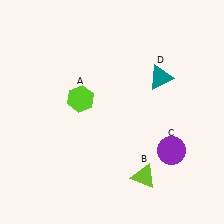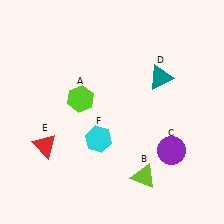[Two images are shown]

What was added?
A red triangle (E), a cyan hexagon (F) were added in Image 2.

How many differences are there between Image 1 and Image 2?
There are 2 differences between the two images.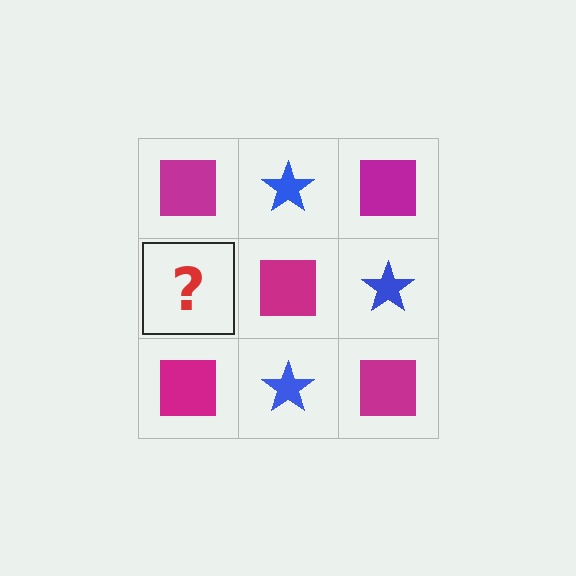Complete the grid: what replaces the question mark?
The question mark should be replaced with a blue star.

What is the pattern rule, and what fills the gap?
The rule is that it alternates magenta square and blue star in a checkerboard pattern. The gap should be filled with a blue star.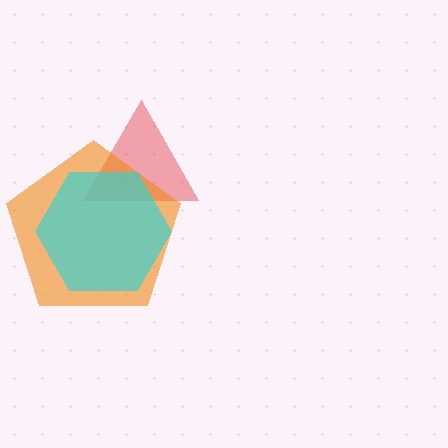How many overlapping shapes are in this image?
There are 3 overlapping shapes in the image.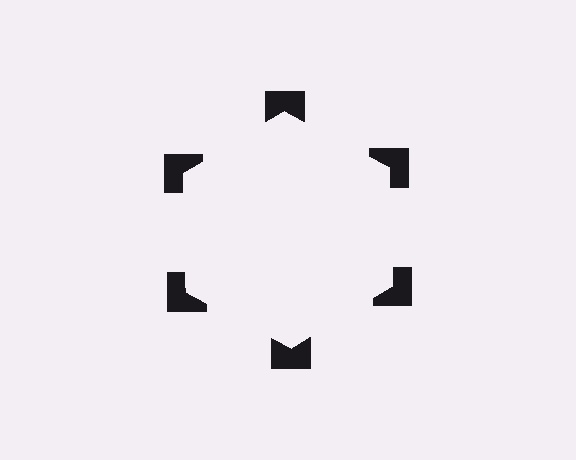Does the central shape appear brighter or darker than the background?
It typically appears slightly brighter than the background, even though no actual brightness change is drawn.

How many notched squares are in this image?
There are 6 — one at each vertex of the illusory hexagon.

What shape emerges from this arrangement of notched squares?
An illusory hexagon — its edges are inferred from the aligned wedge cuts in the notched squares, not physically drawn.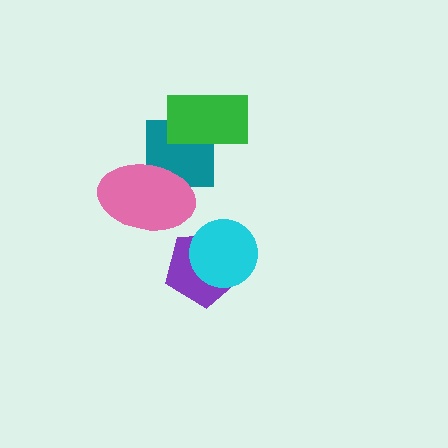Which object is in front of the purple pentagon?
The cyan circle is in front of the purple pentagon.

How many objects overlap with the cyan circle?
1 object overlaps with the cyan circle.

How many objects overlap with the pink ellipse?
1 object overlaps with the pink ellipse.